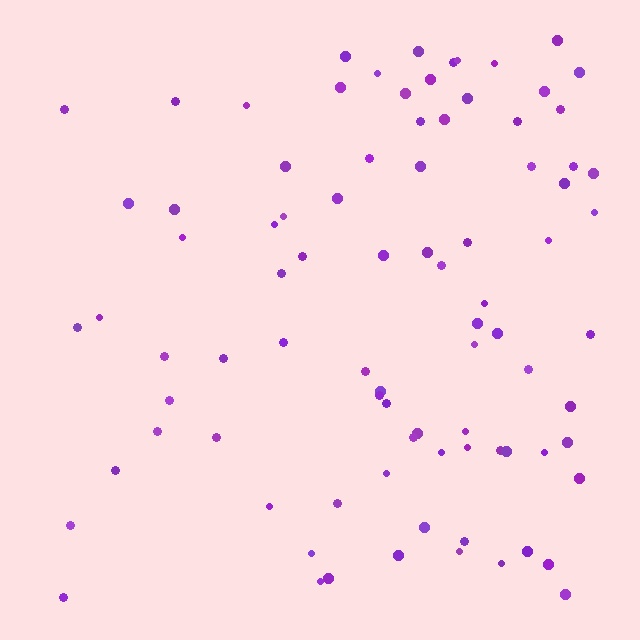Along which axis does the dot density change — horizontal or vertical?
Horizontal.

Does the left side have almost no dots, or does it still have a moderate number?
Still a moderate number, just noticeably fewer than the right.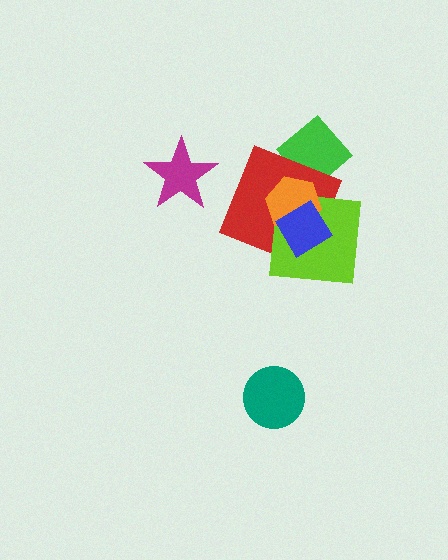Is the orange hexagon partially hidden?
Yes, it is partially covered by another shape.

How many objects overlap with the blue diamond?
3 objects overlap with the blue diamond.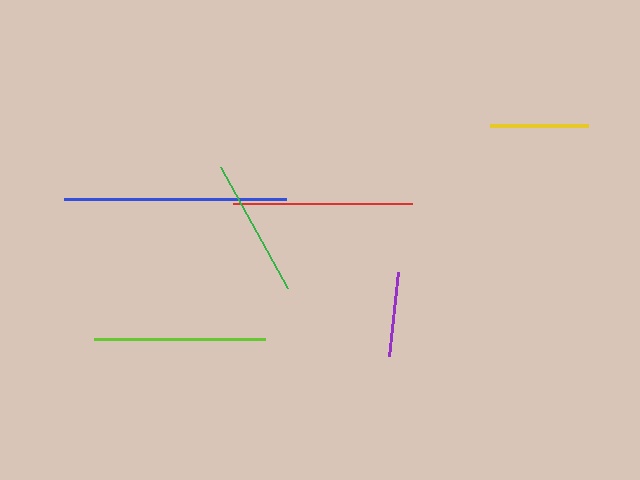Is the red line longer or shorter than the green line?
The red line is longer than the green line.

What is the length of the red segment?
The red segment is approximately 180 pixels long.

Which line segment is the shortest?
The purple line is the shortest at approximately 85 pixels.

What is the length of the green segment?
The green segment is approximately 138 pixels long.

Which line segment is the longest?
The blue line is the longest at approximately 222 pixels.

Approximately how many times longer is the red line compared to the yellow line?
The red line is approximately 1.8 times the length of the yellow line.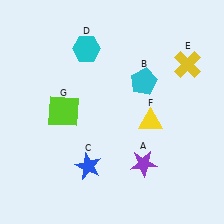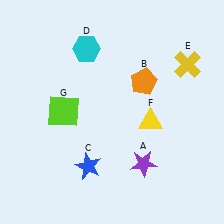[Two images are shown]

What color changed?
The pentagon (B) changed from cyan in Image 1 to orange in Image 2.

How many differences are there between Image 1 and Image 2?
There is 1 difference between the two images.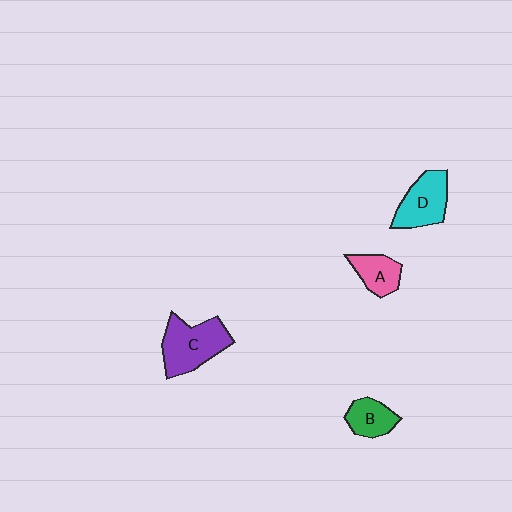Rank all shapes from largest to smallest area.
From largest to smallest: C (purple), D (cyan), A (pink), B (green).